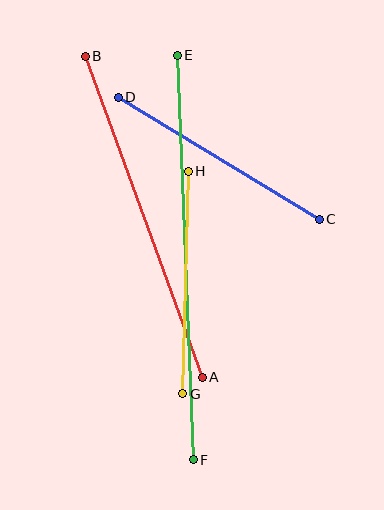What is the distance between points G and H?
The distance is approximately 223 pixels.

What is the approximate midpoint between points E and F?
The midpoint is at approximately (185, 257) pixels.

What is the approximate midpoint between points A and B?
The midpoint is at approximately (144, 217) pixels.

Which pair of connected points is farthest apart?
Points E and F are farthest apart.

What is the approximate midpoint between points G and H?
The midpoint is at approximately (185, 283) pixels.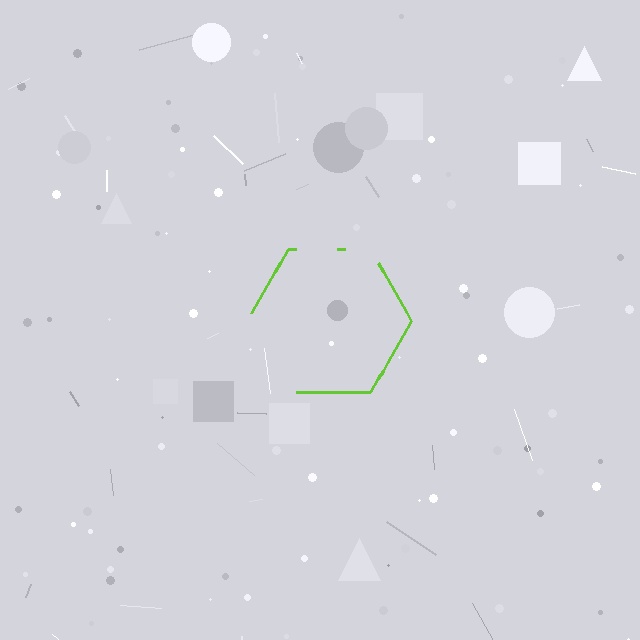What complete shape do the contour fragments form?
The contour fragments form a hexagon.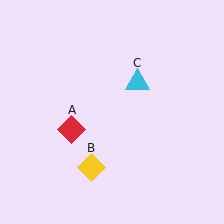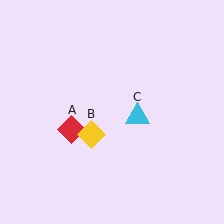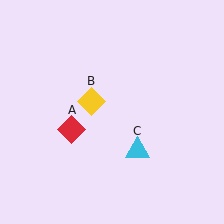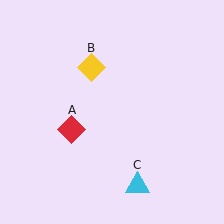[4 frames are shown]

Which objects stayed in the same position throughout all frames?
Red diamond (object A) remained stationary.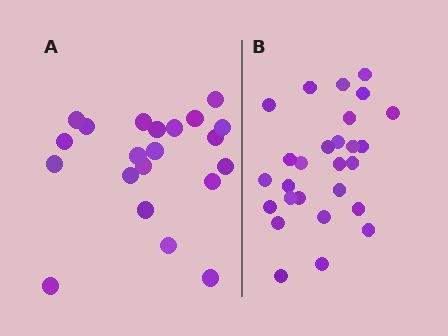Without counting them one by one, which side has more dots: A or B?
Region B (the right region) has more dots.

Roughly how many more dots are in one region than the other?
Region B has about 6 more dots than region A.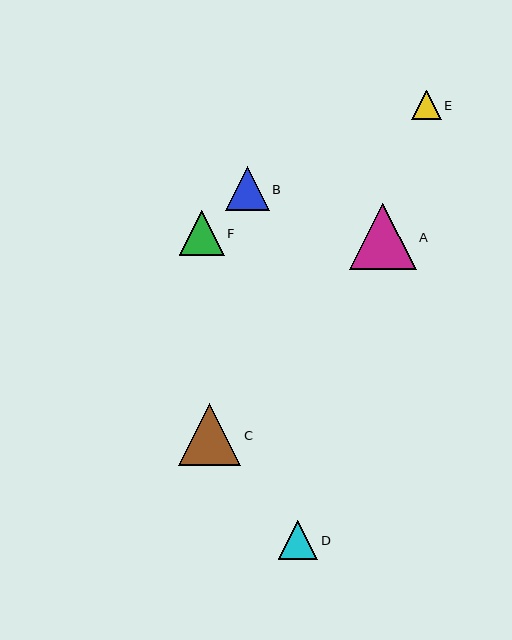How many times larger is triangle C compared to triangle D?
Triangle C is approximately 1.6 times the size of triangle D.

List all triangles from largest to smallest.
From largest to smallest: A, C, F, B, D, E.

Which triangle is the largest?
Triangle A is the largest with a size of approximately 66 pixels.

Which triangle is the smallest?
Triangle E is the smallest with a size of approximately 30 pixels.